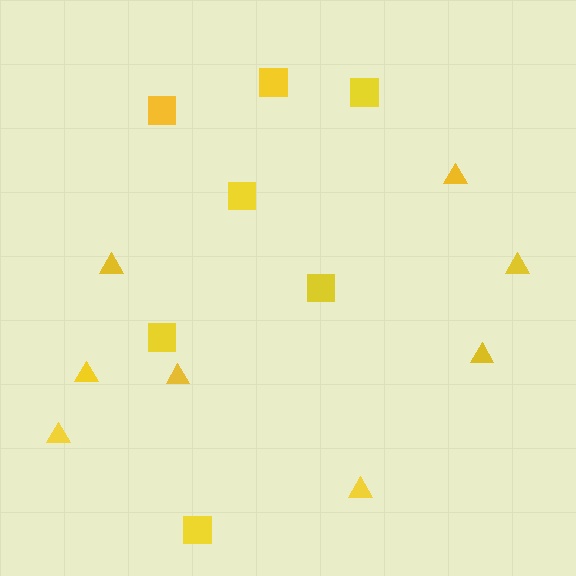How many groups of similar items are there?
There are 2 groups: one group of squares (7) and one group of triangles (8).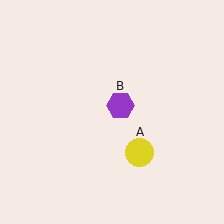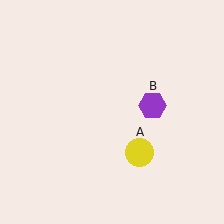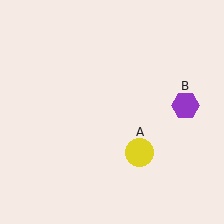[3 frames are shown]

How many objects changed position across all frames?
1 object changed position: purple hexagon (object B).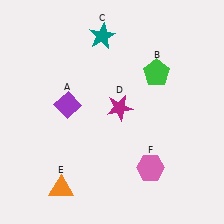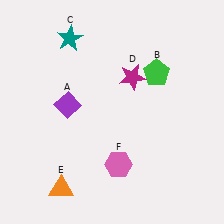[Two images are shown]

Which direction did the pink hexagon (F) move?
The pink hexagon (F) moved left.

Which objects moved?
The objects that moved are: the teal star (C), the magenta star (D), the pink hexagon (F).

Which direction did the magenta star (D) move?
The magenta star (D) moved up.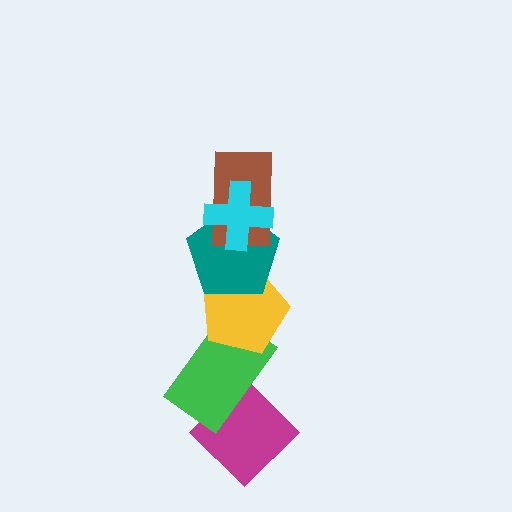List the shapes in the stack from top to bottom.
From top to bottom: the cyan cross, the brown rectangle, the teal pentagon, the yellow pentagon, the green rectangle, the magenta diamond.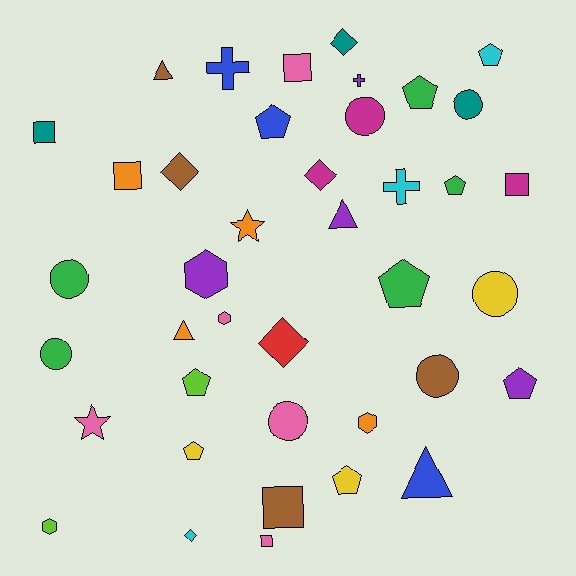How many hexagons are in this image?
There are 4 hexagons.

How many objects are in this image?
There are 40 objects.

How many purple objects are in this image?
There are 4 purple objects.